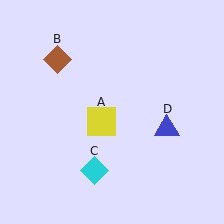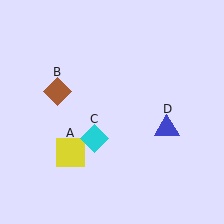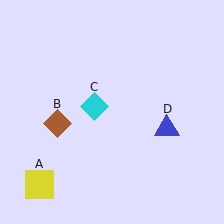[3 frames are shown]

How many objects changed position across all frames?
3 objects changed position: yellow square (object A), brown diamond (object B), cyan diamond (object C).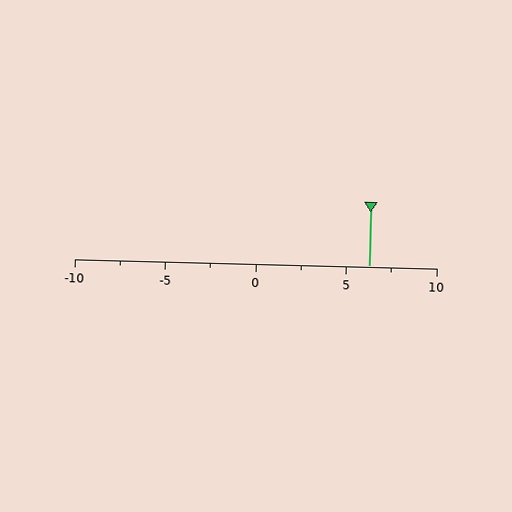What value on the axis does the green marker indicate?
The marker indicates approximately 6.2.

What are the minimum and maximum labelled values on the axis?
The axis runs from -10 to 10.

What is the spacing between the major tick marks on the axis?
The major ticks are spaced 5 apart.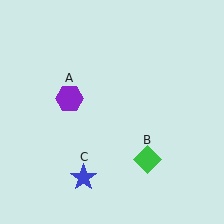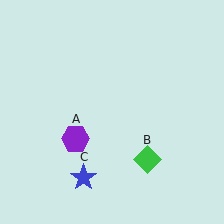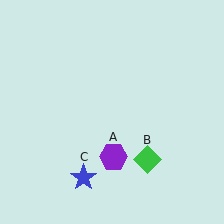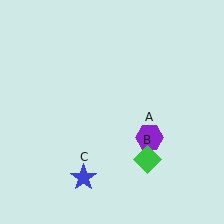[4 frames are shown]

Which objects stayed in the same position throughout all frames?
Green diamond (object B) and blue star (object C) remained stationary.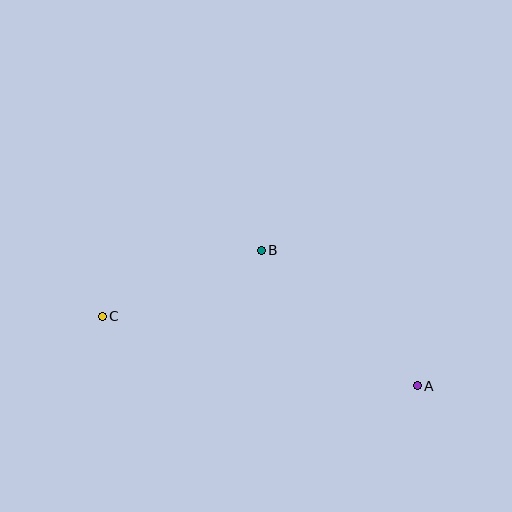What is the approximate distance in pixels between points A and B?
The distance between A and B is approximately 207 pixels.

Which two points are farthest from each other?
Points A and C are farthest from each other.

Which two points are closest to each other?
Points B and C are closest to each other.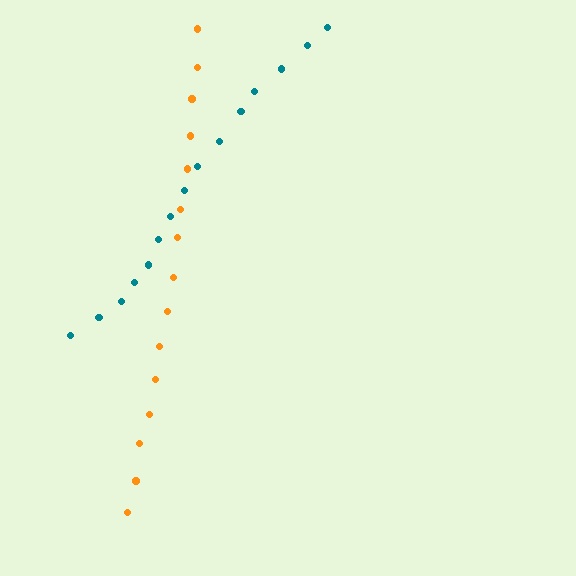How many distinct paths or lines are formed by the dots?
There are 2 distinct paths.